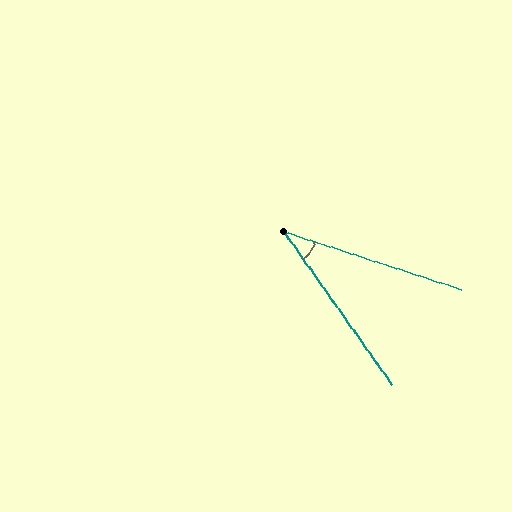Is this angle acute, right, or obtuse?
It is acute.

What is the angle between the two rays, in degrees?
Approximately 37 degrees.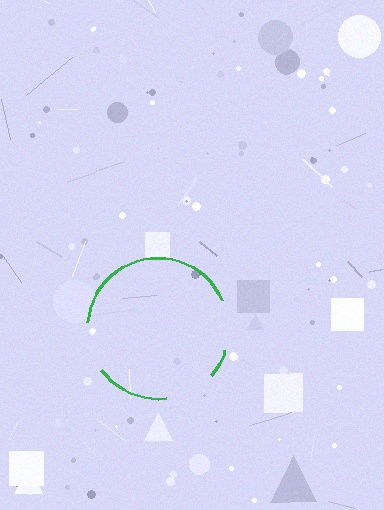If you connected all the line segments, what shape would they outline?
They would outline a circle.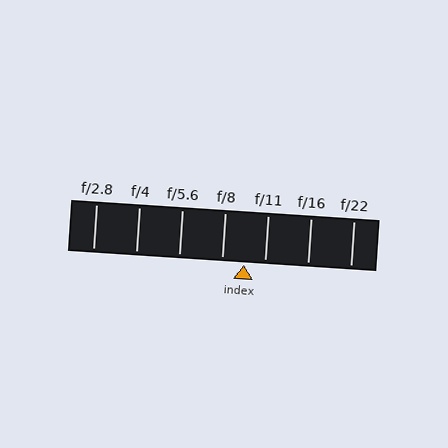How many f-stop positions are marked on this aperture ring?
There are 7 f-stop positions marked.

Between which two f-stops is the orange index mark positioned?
The index mark is between f/8 and f/11.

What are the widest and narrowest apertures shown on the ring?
The widest aperture shown is f/2.8 and the narrowest is f/22.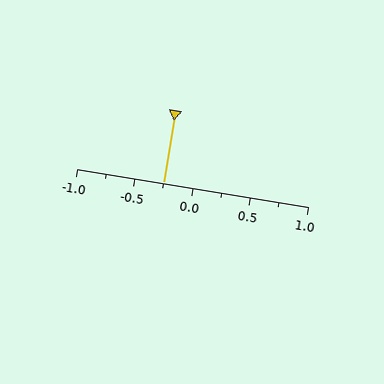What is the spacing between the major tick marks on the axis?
The major ticks are spaced 0.5 apart.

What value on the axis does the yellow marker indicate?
The marker indicates approximately -0.25.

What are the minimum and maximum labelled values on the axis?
The axis runs from -1.0 to 1.0.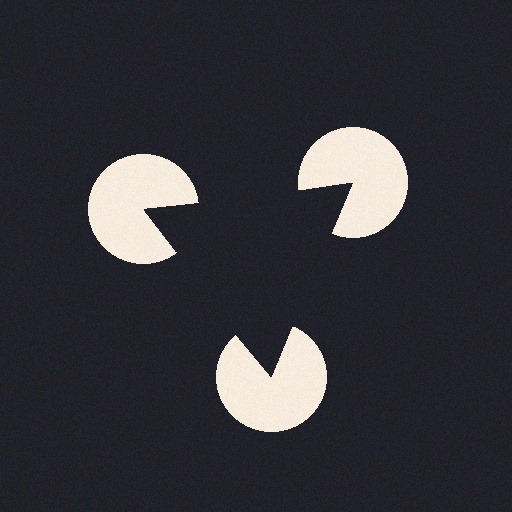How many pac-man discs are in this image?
There are 3 — one at each vertex of the illusory triangle.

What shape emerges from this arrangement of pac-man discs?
An illusory triangle — its edges are inferred from the aligned wedge cuts in the pac-man discs, not physically drawn.